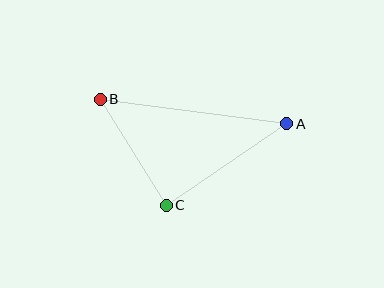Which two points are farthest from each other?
Points A and B are farthest from each other.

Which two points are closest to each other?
Points B and C are closest to each other.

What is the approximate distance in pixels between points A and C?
The distance between A and C is approximately 146 pixels.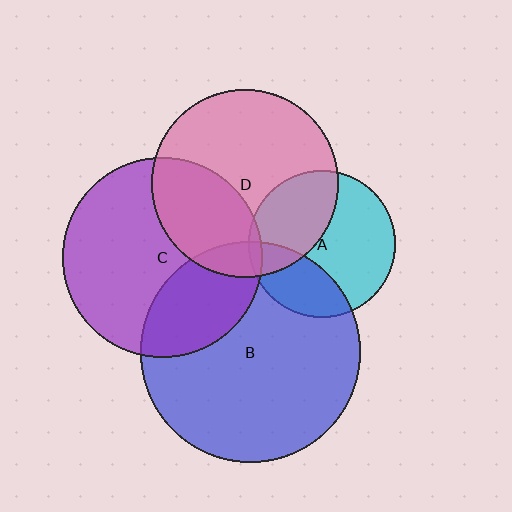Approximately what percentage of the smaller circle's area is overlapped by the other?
Approximately 5%.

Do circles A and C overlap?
Yes.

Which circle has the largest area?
Circle B (blue).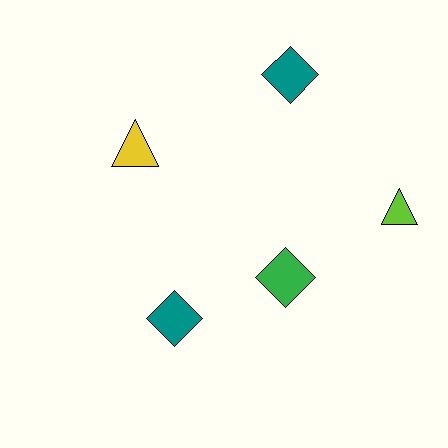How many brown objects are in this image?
There are no brown objects.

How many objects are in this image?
There are 5 objects.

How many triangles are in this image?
There are 2 triangles.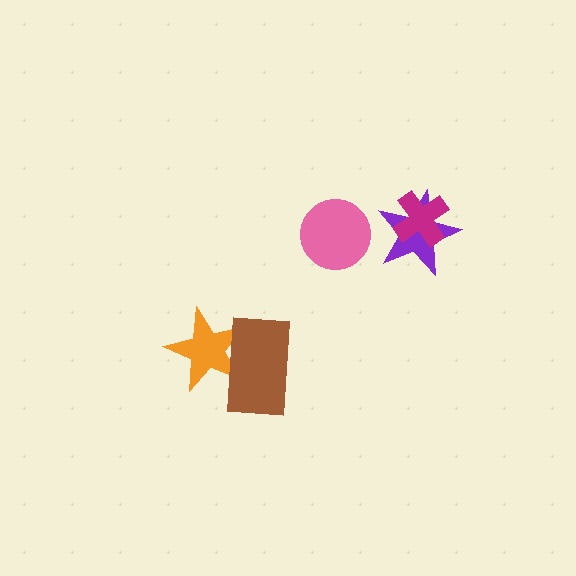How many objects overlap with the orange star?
1 object overlaps with the orange star.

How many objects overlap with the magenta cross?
1 object overlaps with the magenta cross.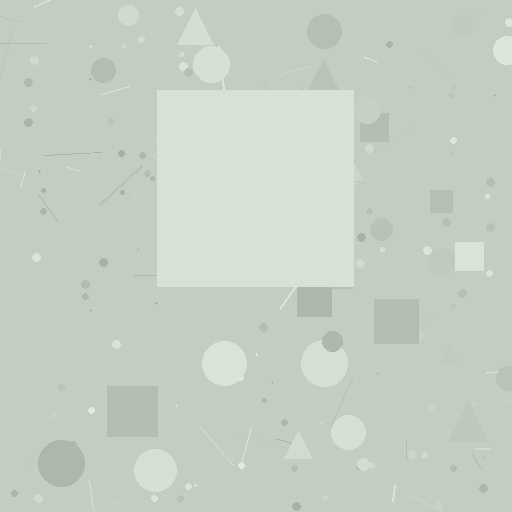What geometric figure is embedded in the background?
A square is embedded in the background.